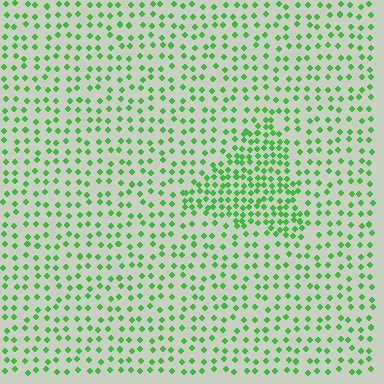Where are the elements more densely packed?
The elements are more densely packed inside the triangle boundary.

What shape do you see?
I see a triangle.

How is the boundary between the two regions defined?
The boundary is defined by a change in element density (approximately 2.1x ratio). All elements are the same color, size, and shape.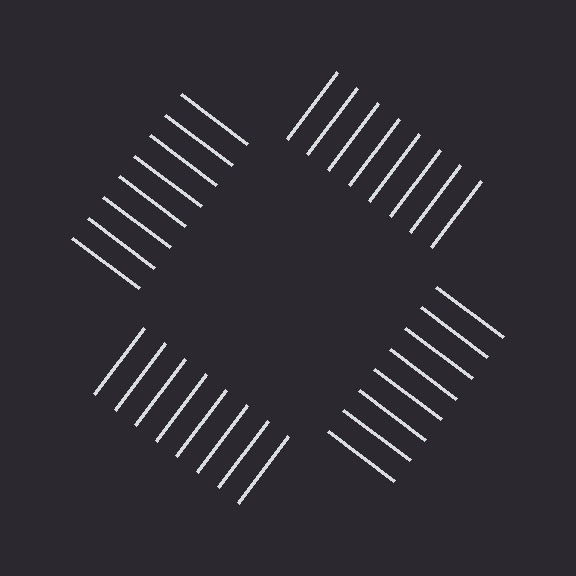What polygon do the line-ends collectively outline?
An illusory square — the line segments terminate on its edges but no continuous stroke is drawn.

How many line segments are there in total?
32 — 8 along each of the 4 edges.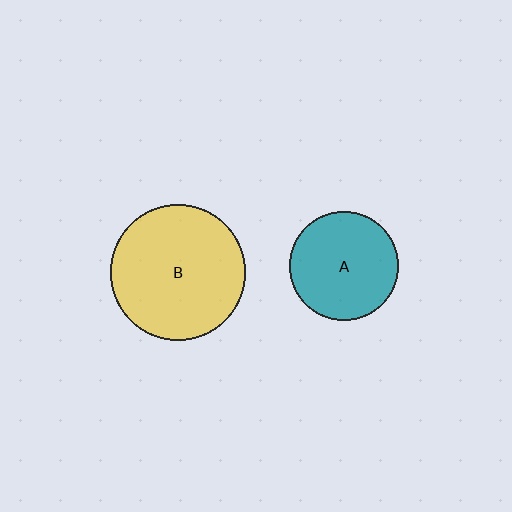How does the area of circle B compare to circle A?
Approximately 1.5 times.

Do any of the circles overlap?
No, none of the circles overlap.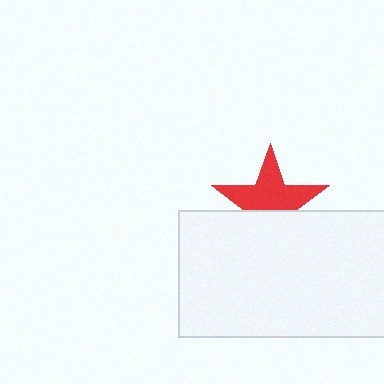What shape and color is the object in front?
The object in front is a white rectangle.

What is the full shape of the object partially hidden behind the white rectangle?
The partially hidden object is a red star.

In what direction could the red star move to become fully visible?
The red star could move up. That would shift it out from behind the white rectangle entirely.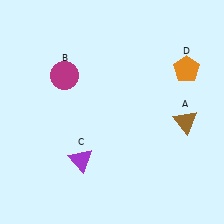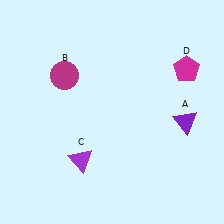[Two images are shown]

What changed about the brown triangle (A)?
In Image 1, A is brown. In Image 2, it changed to purple.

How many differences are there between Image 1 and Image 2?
There are 2 differences between the two images.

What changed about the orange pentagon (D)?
In Image 1, D is orange. In Image 2, it changed to magenta.